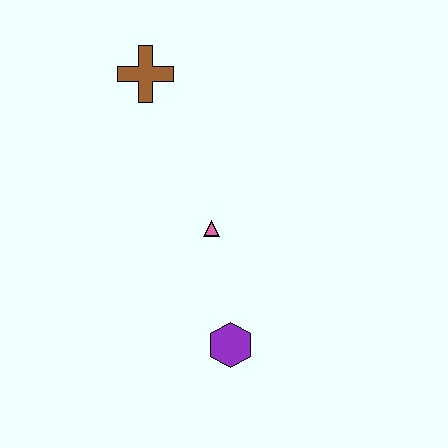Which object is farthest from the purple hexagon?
The brown cross is farthest from the purple hexagon.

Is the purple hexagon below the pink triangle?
Yes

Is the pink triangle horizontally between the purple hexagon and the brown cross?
Yes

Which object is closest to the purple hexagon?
The pink triangle is closest to the purple hexagon.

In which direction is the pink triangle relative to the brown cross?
The pink triangle is below the brown cross.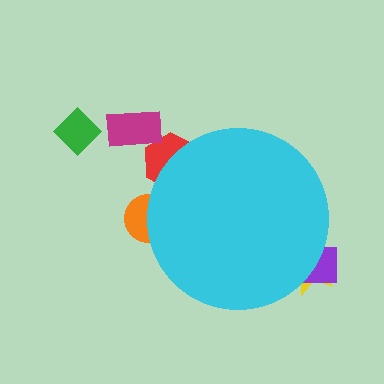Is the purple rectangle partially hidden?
Yes, the purple rectangle is partially hidden behind the cyan circle.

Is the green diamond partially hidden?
No, the green diamond is fully visible.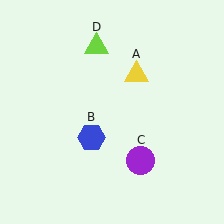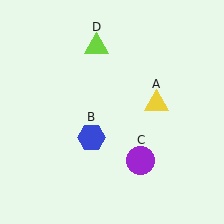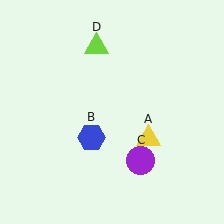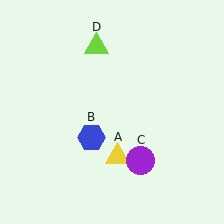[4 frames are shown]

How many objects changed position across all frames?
1 object changed position: yellow triangle (object A).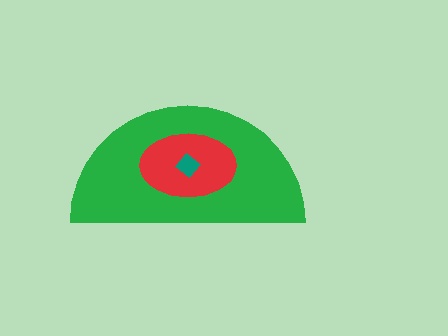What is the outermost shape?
The green semicircle.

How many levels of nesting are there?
3.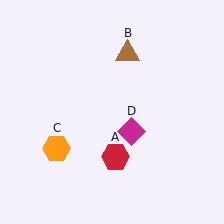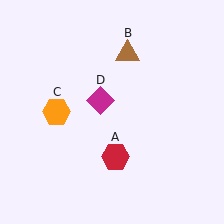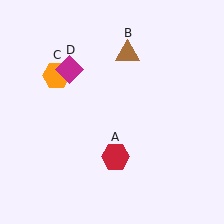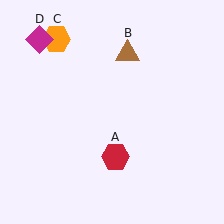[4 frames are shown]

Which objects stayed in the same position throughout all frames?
Red hexagon (object A) and brown triangle (object B) remained stationary.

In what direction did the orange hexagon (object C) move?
The orange hexagon (object C) moved up.